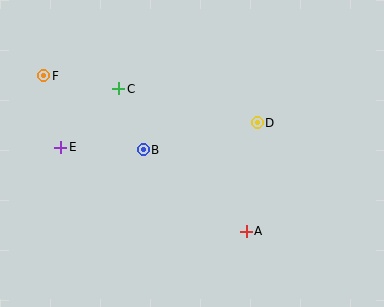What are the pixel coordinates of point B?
Point B is at (143, 150).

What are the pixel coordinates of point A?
Point A is at (246, 231).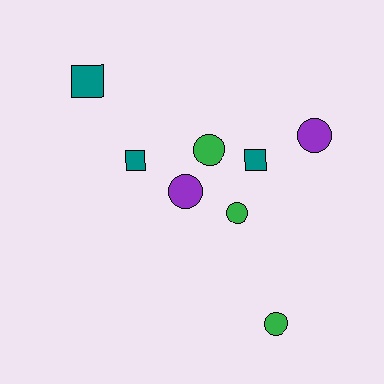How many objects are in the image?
There are 8 objects.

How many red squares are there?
There are no red squares.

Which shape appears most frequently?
Circle, with 5 objects.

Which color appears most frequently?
Green, with 3 objects.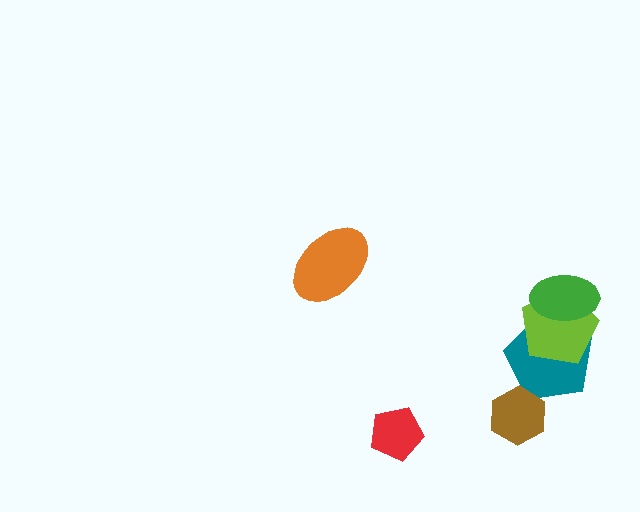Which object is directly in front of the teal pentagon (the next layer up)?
The lime pentagon is directly in front of the teal pentagon.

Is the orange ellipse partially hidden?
No, no other shape covers it.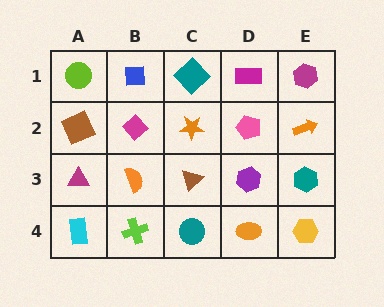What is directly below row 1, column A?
A brown square.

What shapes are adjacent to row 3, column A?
A brown square (row 2, column A), a cyan rectangle (row 4, column A), an orange semicircle (row 3, column B).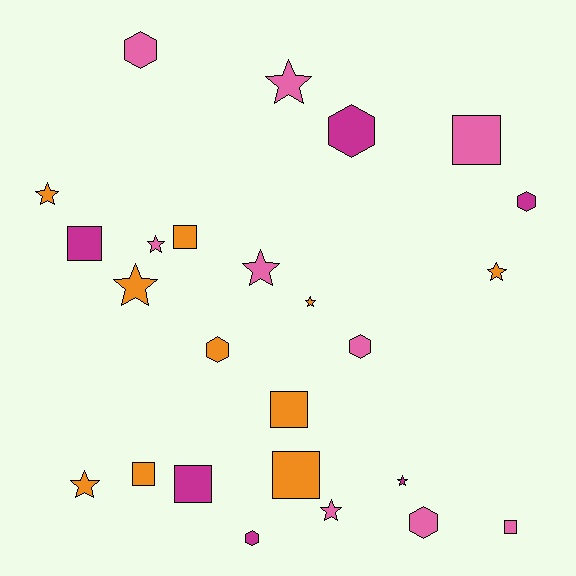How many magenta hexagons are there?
There are 3 magenta hexagons.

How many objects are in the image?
There are 25 objects.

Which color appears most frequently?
Orange, with 10 objects.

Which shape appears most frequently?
Star, with 10 objects.